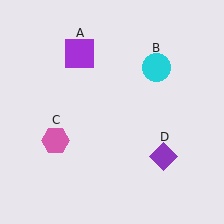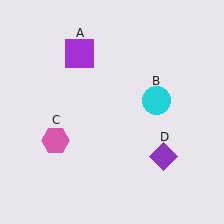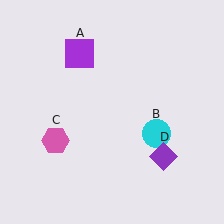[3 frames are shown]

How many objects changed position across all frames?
1 object changed position: cyan circle (object B).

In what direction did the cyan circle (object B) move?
The cyan circle (object B) moved down.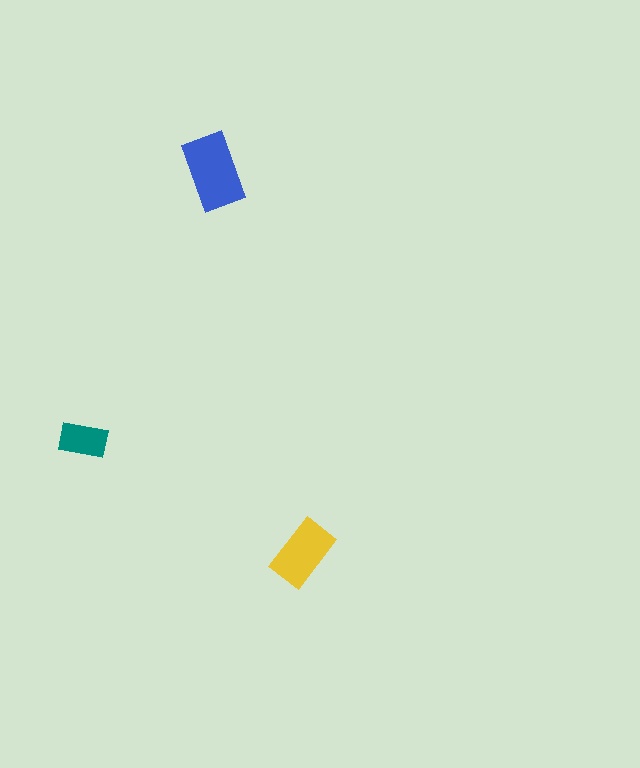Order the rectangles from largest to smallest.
the blue one, the yellow one, the teal one.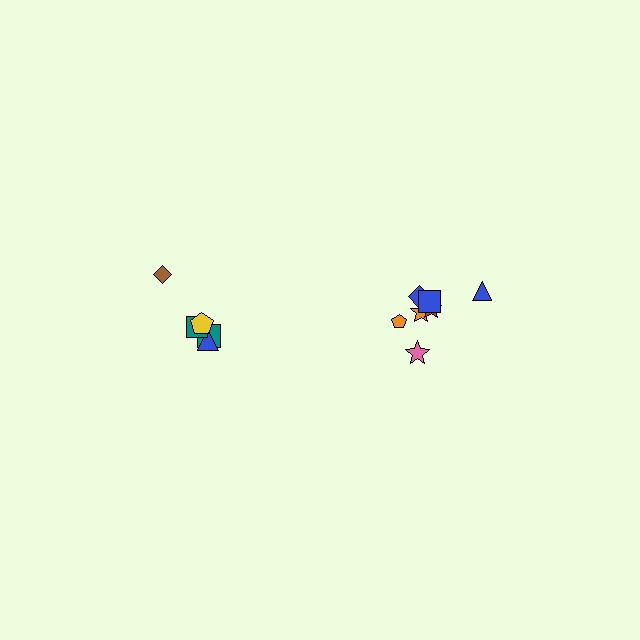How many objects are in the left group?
There are 5 objects.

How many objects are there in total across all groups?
There are 12 objects.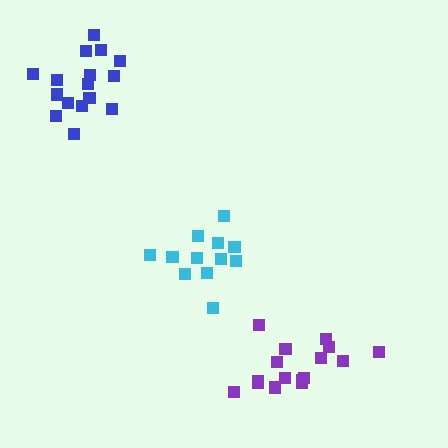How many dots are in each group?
Group 1: 12 dots, Group 2: 16 dots, Group 3: 16 dots (44 total).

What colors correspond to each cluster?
The clusters are colored: cyan, blue, purple.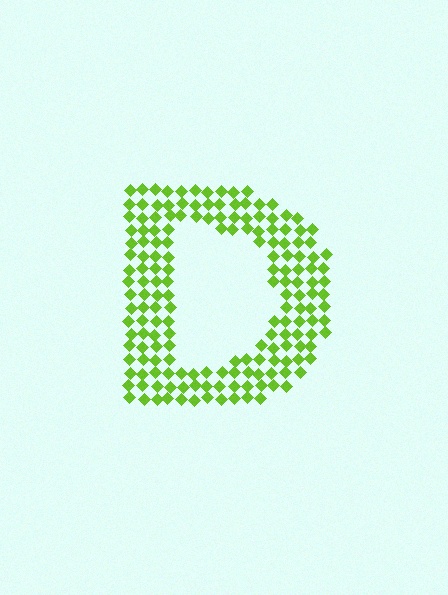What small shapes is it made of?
It is made of small diamonds.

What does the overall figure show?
The overall figure shows the letter D.